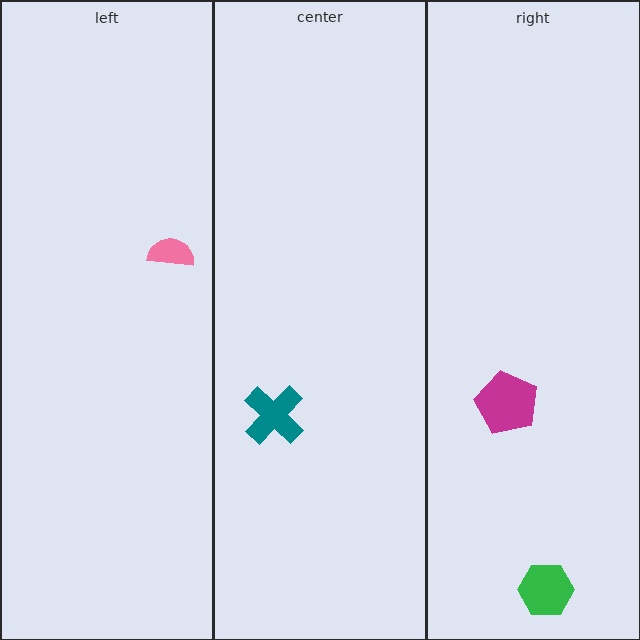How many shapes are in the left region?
1.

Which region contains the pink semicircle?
The left region.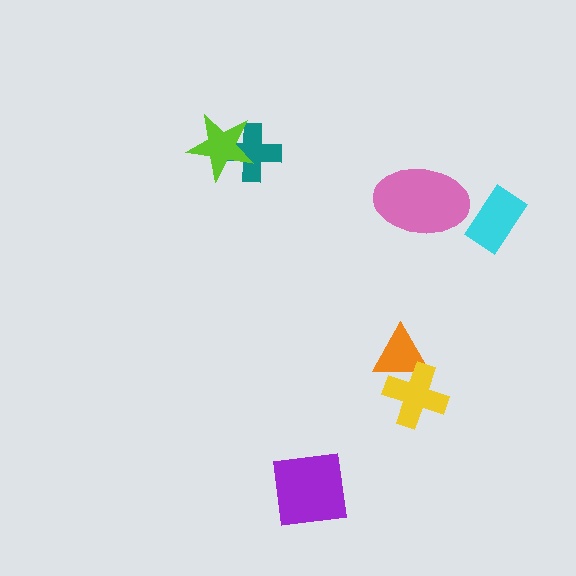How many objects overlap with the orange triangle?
1 object overlaps with the orange triangle.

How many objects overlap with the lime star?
1 object overlaps with the lime star.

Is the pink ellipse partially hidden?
No, no other shape covers it.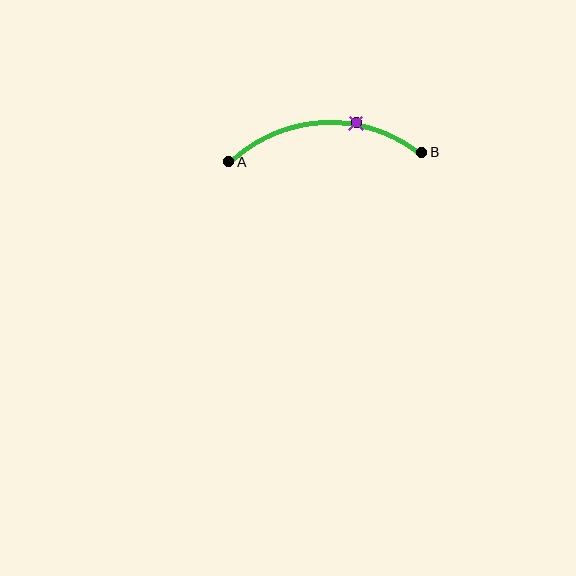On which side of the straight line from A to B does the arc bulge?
The arc bulges above the straight line connecting A and B.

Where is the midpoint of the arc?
The arc midpoint is the point on the curve farthest from the straight line joining A and B. It sits above that line.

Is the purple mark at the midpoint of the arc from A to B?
No. The purple mark lies on the arc but is closer to endpoint B. The arc midpoint would be at the point on the curve equidistant along the arc from both A and B.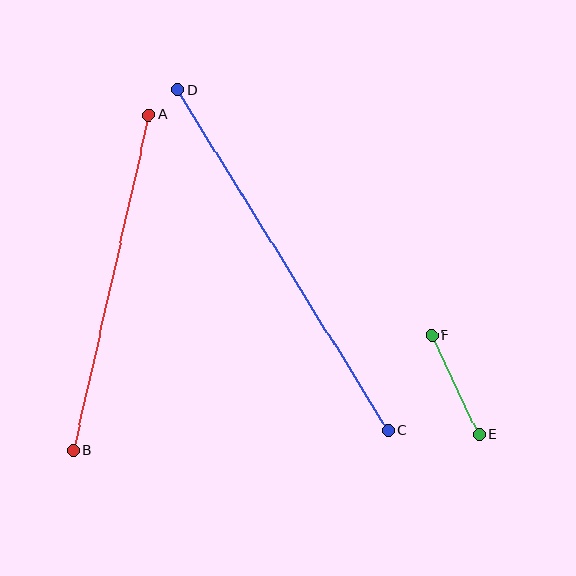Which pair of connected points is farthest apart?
Points C and D are farthest apart.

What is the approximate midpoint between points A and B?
The midpoint is at approximately (111, 282) pixels.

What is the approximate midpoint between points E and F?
The midpoint is at approximately (455, 385) pixels.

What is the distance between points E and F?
The distance is approximately 109 pixels.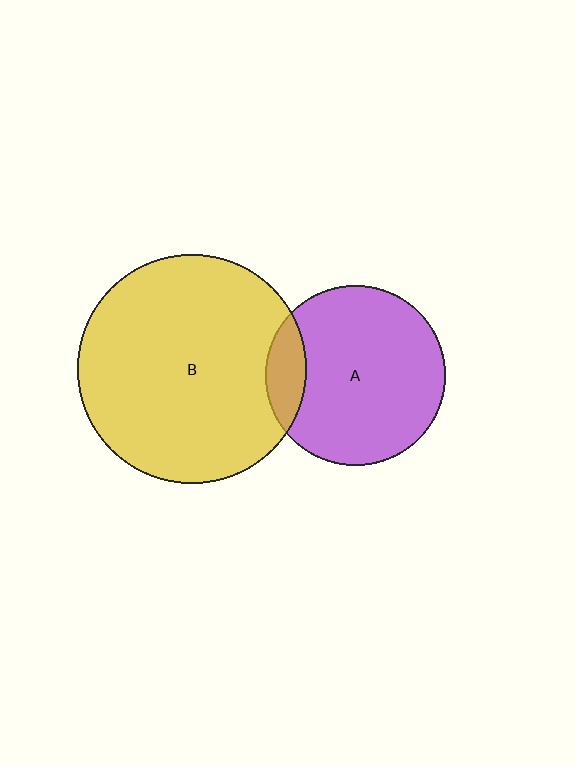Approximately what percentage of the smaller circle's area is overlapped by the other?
Approximately 15%.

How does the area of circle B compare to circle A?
Approximately 1.6 times.